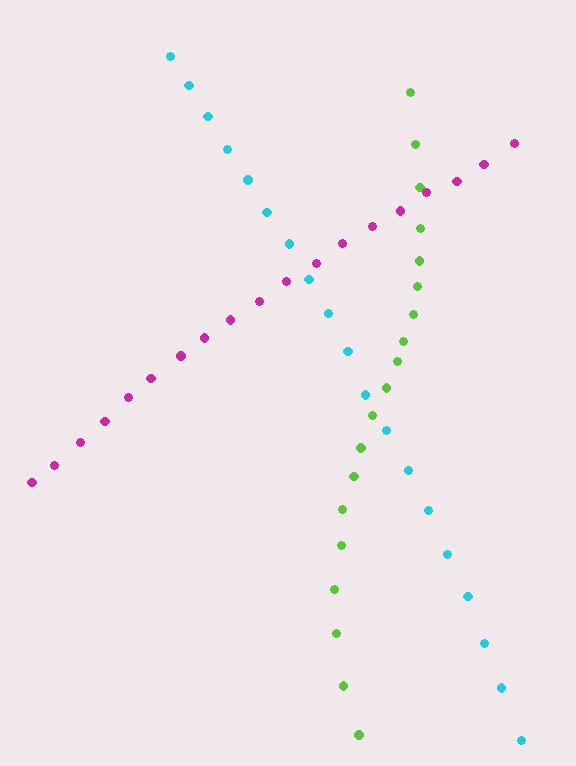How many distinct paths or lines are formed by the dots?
There are 3 distinct paths.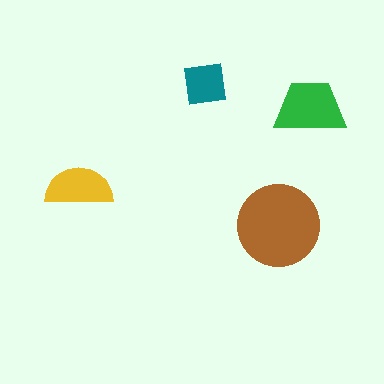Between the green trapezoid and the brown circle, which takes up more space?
The brown circle.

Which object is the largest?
The brown circle.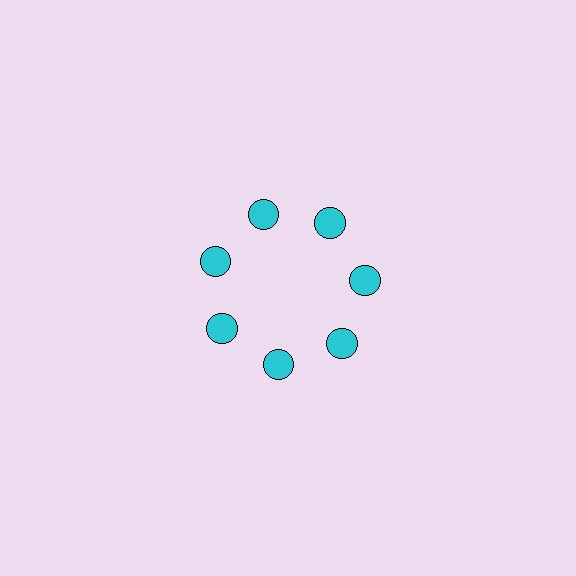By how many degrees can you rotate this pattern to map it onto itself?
The pattern maps onto itself every 51 degrees of rotation.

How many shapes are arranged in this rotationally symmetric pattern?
There are 7 shapes, arranged in 7 groups of 1.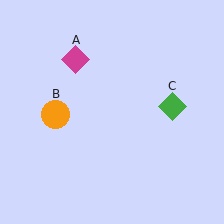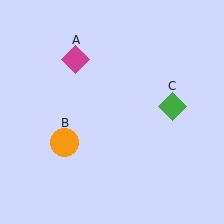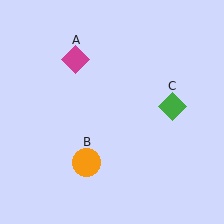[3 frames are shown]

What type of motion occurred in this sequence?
The orange circle (object B) rotated counterclockwise around the center of the scene.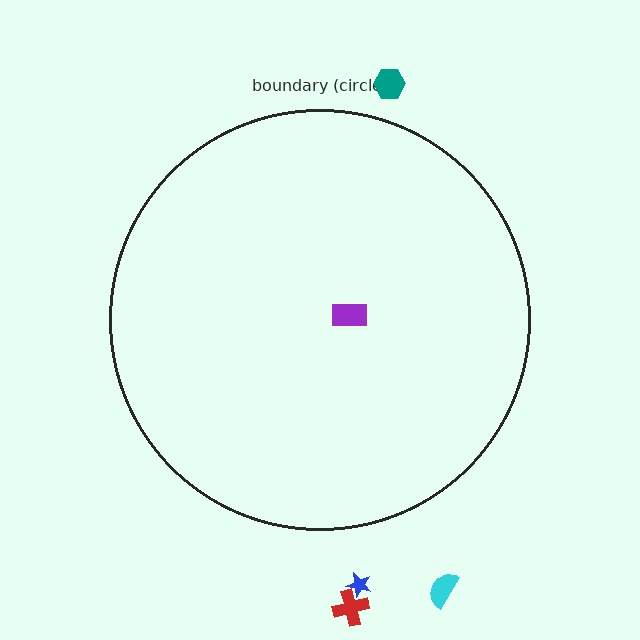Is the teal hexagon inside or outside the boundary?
Outside.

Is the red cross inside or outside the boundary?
Outside.